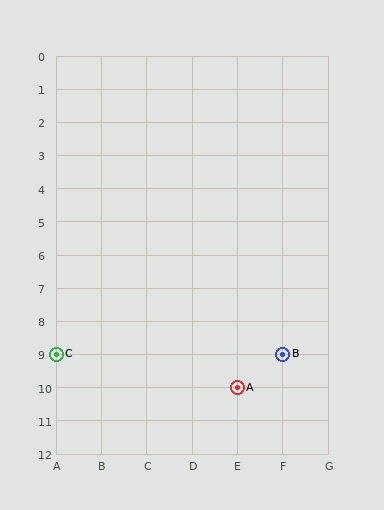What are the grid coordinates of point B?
Point B is at grid coordinates (F, 9).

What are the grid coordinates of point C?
Point C is at grid coordinates (A, 9).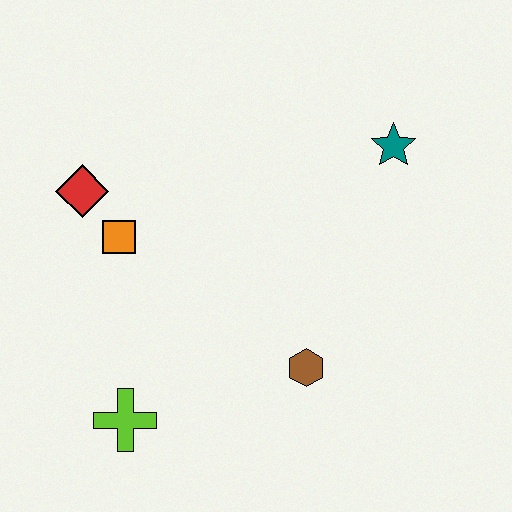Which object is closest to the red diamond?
The orange square is closest to the red diamond.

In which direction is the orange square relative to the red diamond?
The orange square is below the red diamond.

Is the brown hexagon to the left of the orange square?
No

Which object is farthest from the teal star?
The lime cross is farthest from the teal star.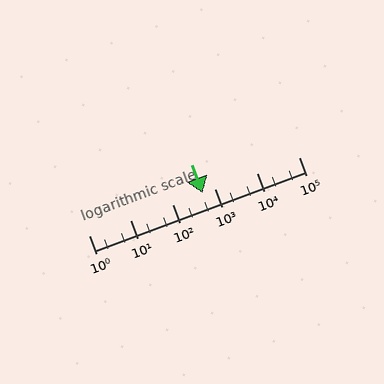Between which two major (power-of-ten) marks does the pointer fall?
The pointer is between 100 and 1000.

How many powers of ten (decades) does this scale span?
The scale spans 5 decades, from 1 to 100000.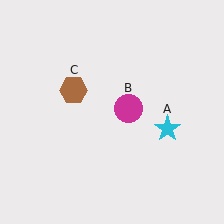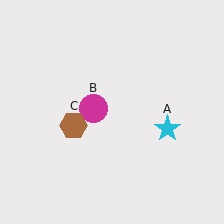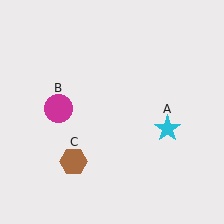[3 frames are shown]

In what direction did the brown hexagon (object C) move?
The brown hexagon (object C) moved down.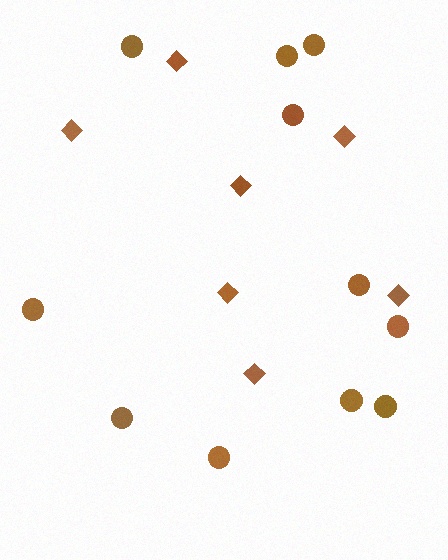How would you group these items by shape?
There are 2 groups: one group of diamonds (7) and one group of circles (11).